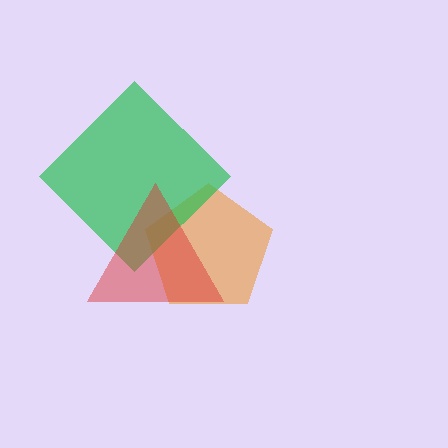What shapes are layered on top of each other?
The layered shapes are: an orange pentagon, a green diamond, a red triangle.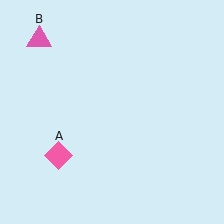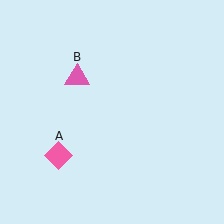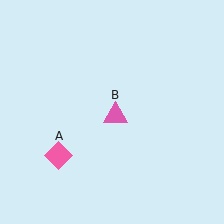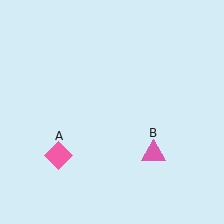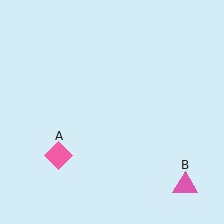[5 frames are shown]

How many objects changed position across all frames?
1 object changed position: pink triangle (object B).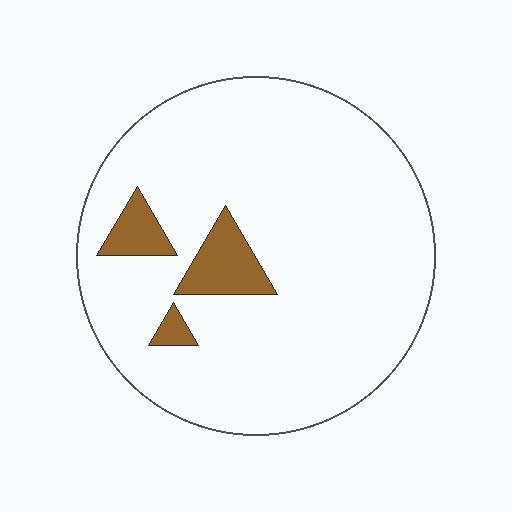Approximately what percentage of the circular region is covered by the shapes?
Approximately 10%.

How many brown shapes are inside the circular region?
3.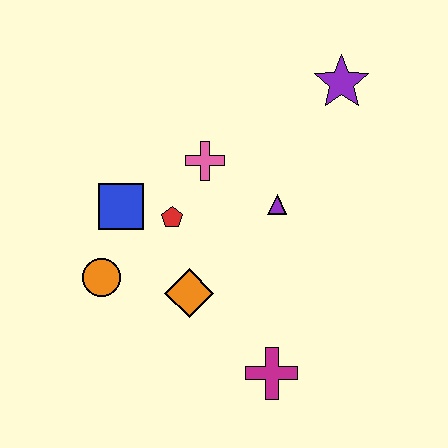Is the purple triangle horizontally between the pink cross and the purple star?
Yes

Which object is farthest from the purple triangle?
The orange circle is farthest from the purple triangle.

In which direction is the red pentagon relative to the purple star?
The red pentagon is to the left of the purple star.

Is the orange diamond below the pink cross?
Yes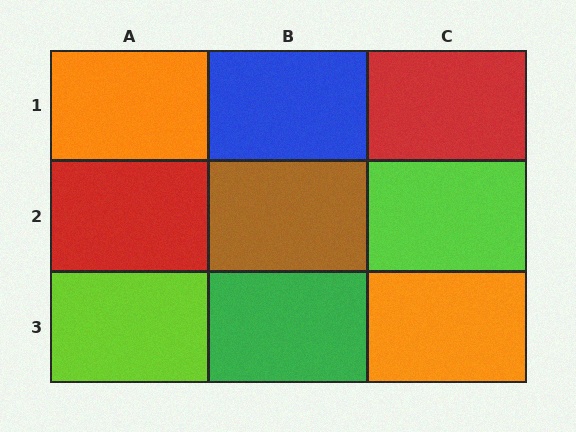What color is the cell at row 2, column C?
Lime.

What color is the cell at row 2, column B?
Brown.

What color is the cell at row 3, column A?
Lime.